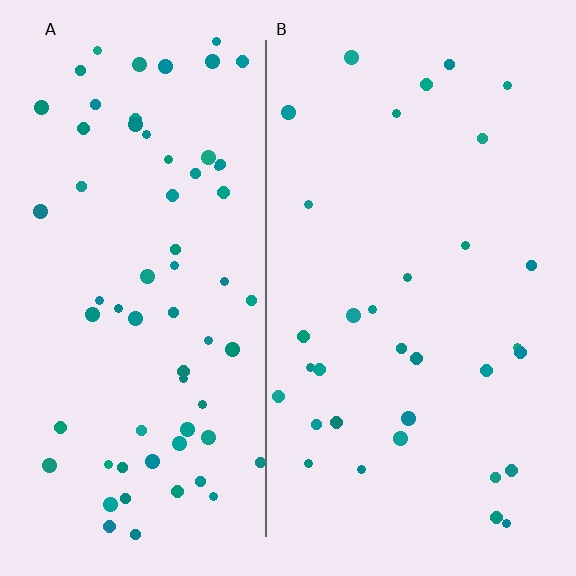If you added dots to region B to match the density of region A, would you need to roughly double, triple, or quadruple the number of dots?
Approximately double.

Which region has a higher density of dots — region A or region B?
A (the left).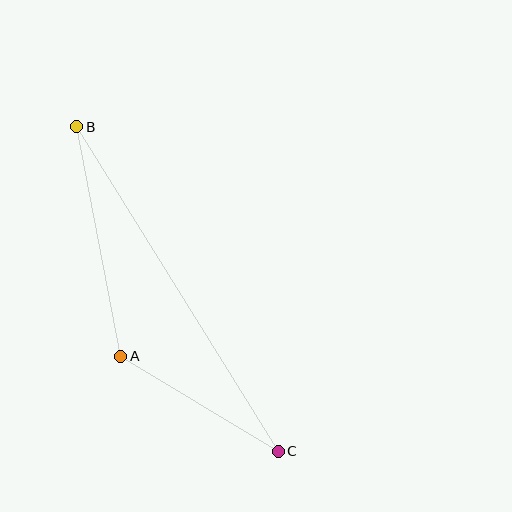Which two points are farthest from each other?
Points B and C are farthest from each other.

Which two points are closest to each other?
Points A and C are closest to each other.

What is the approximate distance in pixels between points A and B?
The distance between A and B is approximately 233 pixels.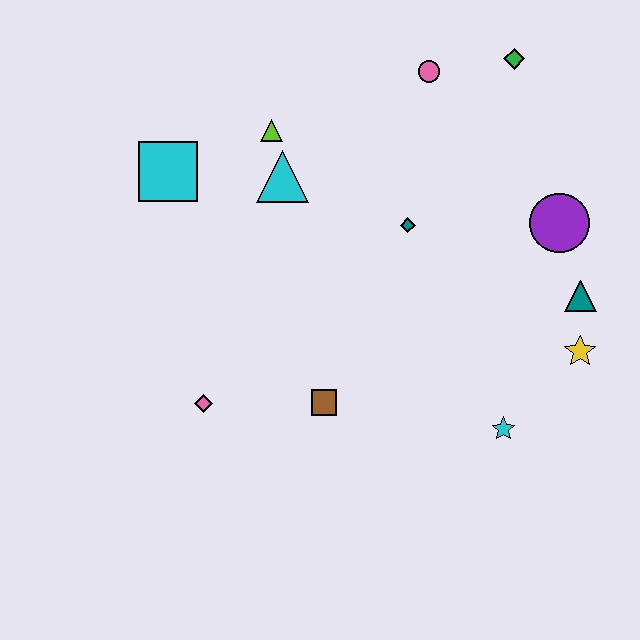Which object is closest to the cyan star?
The yellow star is closest to the cyan star.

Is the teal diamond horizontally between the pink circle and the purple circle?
No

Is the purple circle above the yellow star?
Yes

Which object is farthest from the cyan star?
The cyan square is farthest from the cyan star.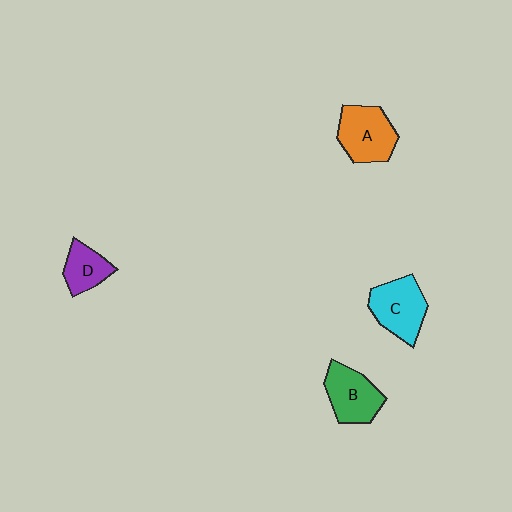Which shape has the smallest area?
Shape D (purple).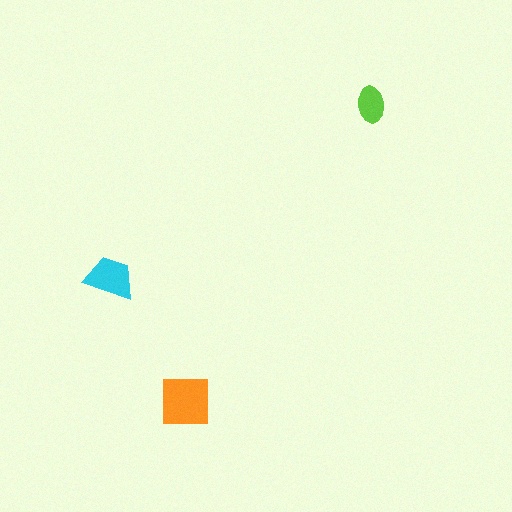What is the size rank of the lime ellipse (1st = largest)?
3rd.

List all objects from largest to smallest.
The orange square, the cyan trapezoid, the lime ellipse.